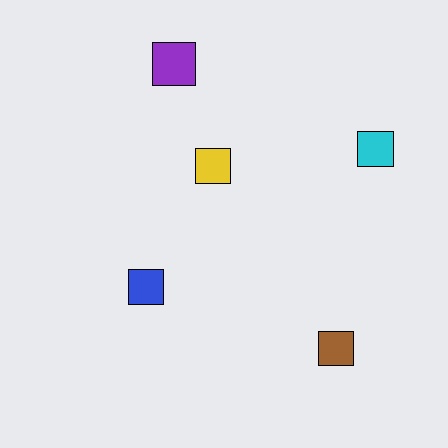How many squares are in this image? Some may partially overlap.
There are 5 squares.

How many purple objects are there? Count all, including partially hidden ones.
There is 1 purple object.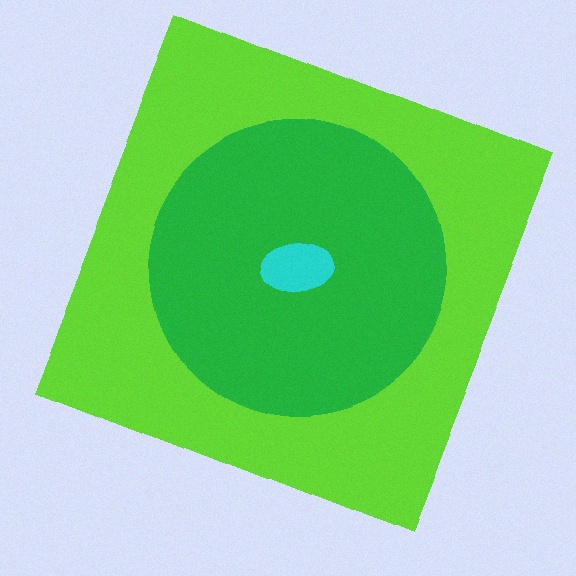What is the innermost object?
The cyan ellipse.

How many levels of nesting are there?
3.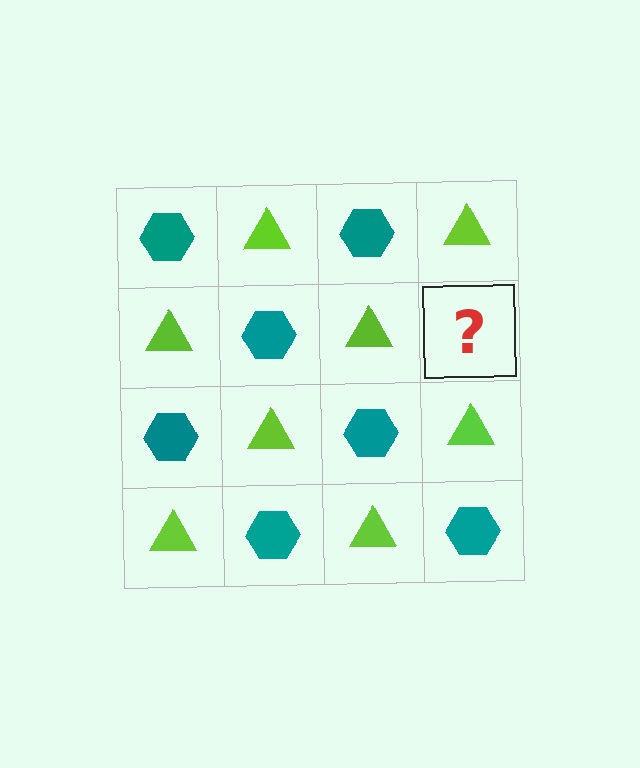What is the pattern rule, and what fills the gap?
The rule is that it alternates teal hexagon and lime triangle in a checkerboard pattern. The gap should be filled with a teal hexagon.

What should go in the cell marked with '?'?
The missing cell should contain a teal hexagon.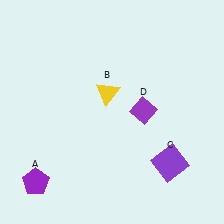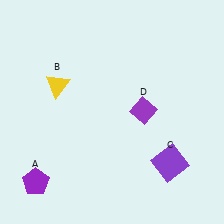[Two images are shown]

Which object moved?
The yellow triangle (B) moved left.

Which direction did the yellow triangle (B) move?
The yellow triangle (B) moved left.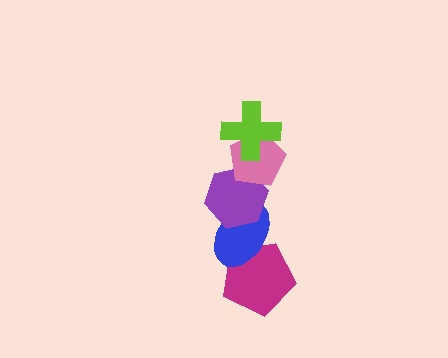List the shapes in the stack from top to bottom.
From top to bottom: the lime cross, the pink pentagon, the purple hexagon, the blue ellipse, the magenta pentagon.